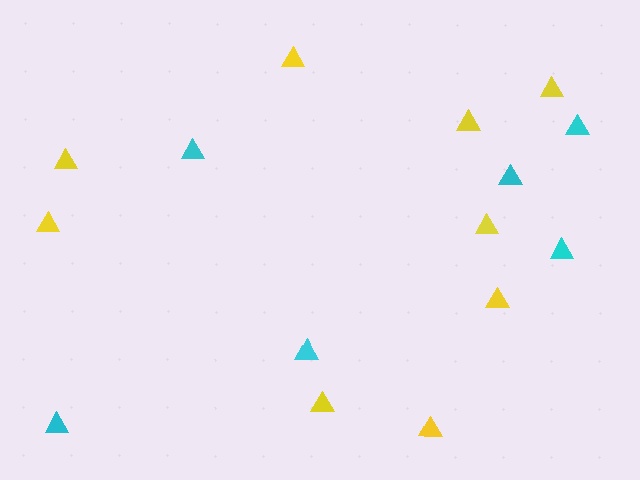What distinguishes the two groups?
There are 2 groups: one group of cyan triangles (6) and one group of yellow triangles (9).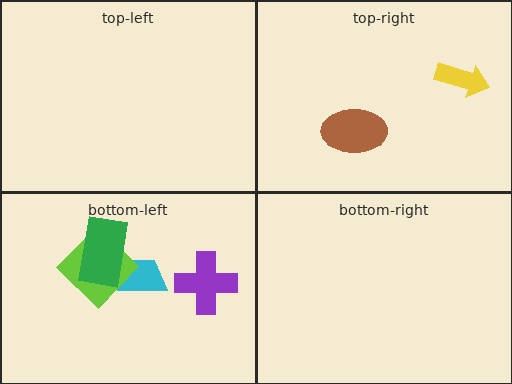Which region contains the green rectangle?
The bottom-left region.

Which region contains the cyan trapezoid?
The bottom-left region.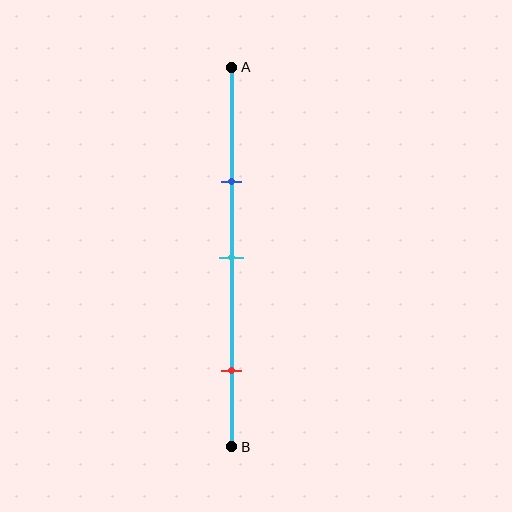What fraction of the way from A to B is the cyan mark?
The cyan mark is approximately 50% (0.5) of the way from A to B.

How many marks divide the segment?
There are 3 marks dividing the segment.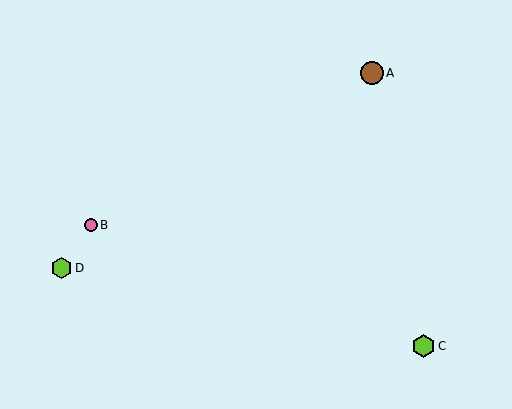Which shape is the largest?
The brown circle (labeled A) is the largest.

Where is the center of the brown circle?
The center of the brown circle is at (372, 73).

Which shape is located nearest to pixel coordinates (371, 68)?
The brown circle (labeled A) at (372, 73) is nearest to that location.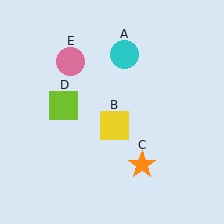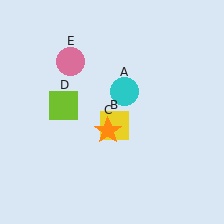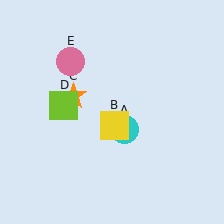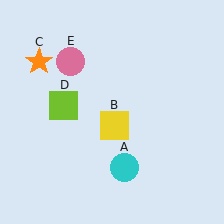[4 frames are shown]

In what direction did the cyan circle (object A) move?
The cyan circle (object A) moved down.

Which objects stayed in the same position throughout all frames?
Yellow square (object B) and lime square (object D) and pink circle (object E) remained stationary.